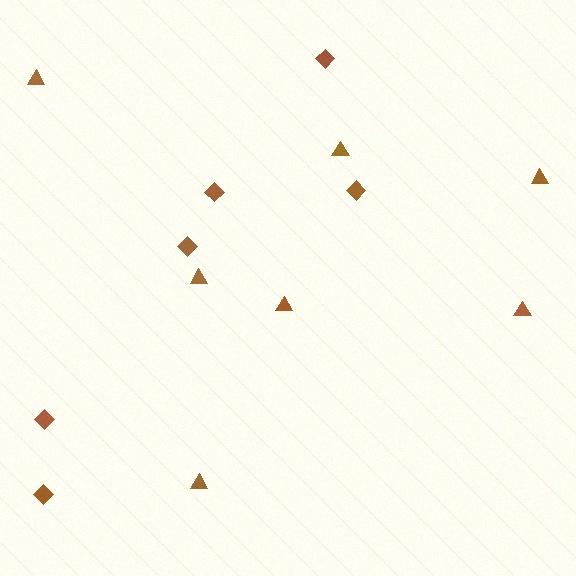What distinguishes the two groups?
There are 2 groups: one group of triangles (7) and one group of diamonds (6).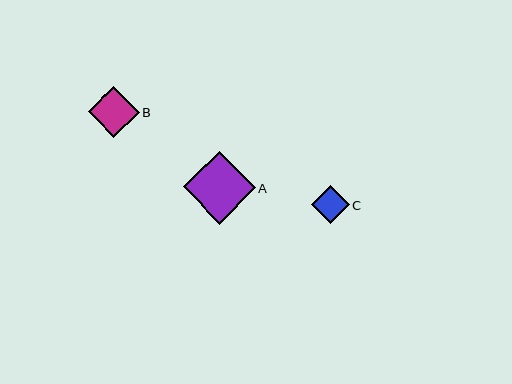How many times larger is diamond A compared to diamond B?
Diamond A is approximately 1.4 times the size of diamond B.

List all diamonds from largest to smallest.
From largest to smallest: A, B, C.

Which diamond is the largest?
Diamond A is the largest with a size of approximately 72 pixels.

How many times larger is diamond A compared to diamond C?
Diamond A is approximately 1.9 times the size of diamond C.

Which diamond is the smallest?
Diamond C is the smallest with a size of approximately 38 pixels.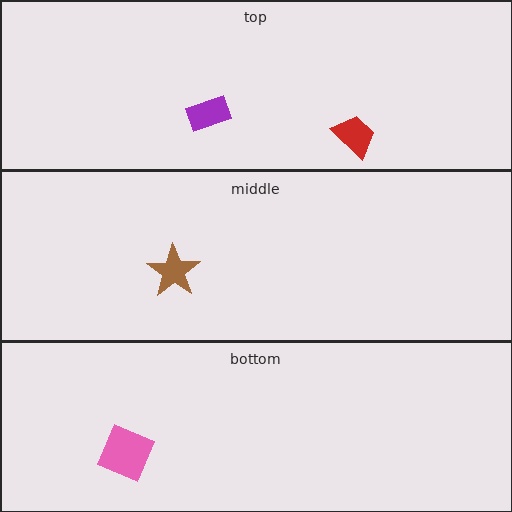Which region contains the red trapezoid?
The top region.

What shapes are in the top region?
The red trapezoid, the purple rectangle.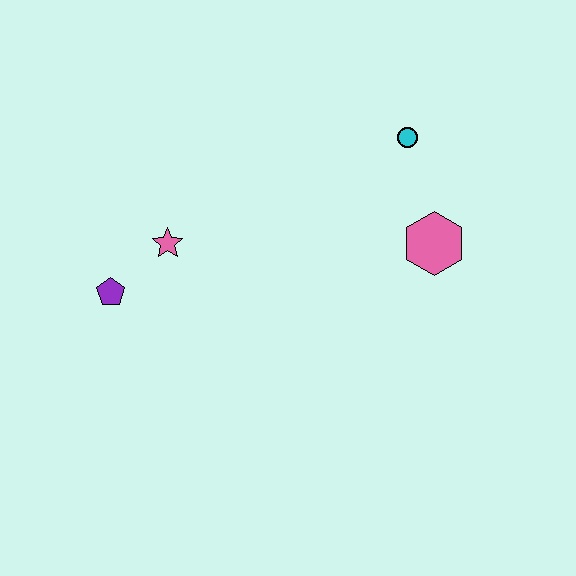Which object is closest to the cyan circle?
The pink hexagon is closest to the cyan circle.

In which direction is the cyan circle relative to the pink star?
The cyan circle is to the right of the pink star.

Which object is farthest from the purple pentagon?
The cyan circle is farthest from the purple pentagon.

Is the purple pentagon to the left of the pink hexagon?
Yes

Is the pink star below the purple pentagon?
No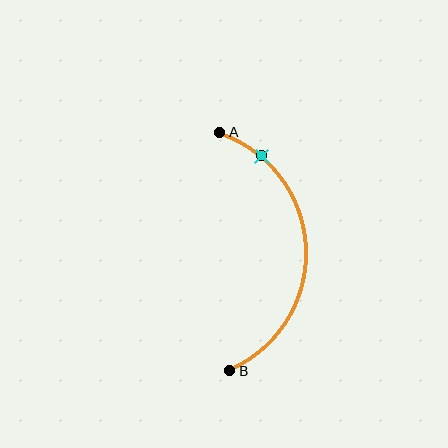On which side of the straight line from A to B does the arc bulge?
The arc bulges to the right of the straight line connecting A and B.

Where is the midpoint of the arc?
The arc midpoint is the point on the curve farthest from the straight line joining A and B. It sits to the right of that line.